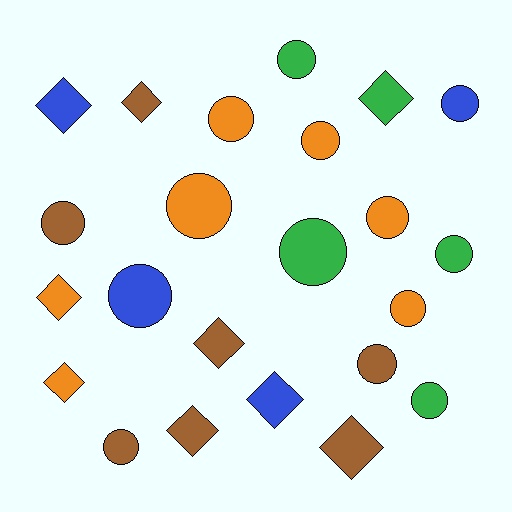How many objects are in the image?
There are 23 objects.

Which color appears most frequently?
Orange, with 7 objects.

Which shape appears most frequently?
Circle, with 14 objects.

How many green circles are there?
There are 4 green circles.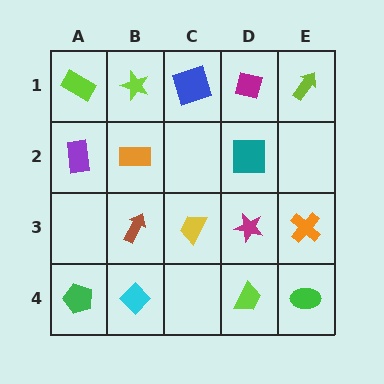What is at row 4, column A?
A green pentagon.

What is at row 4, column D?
A lime trapezoid.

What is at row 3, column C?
A yellow trapezoid.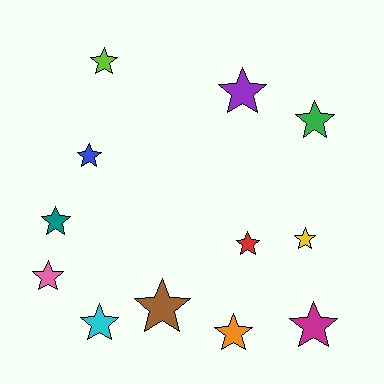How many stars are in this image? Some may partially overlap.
There are 12 stars.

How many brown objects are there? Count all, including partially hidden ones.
There is 1 brown object.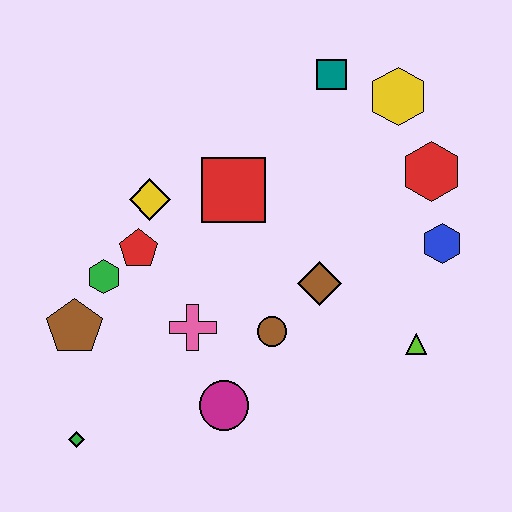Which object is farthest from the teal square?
The green diamond is farthest from the teal square.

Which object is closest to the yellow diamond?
The red pentagon is closest to the yellow diamond.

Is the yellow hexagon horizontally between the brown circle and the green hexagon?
No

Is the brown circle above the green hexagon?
No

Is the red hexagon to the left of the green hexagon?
No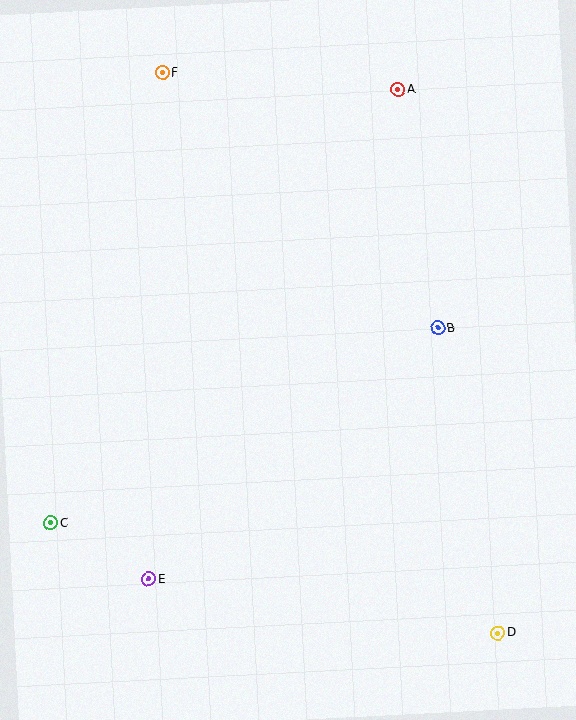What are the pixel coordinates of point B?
Point B is at (438, 328).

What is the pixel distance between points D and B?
The distance between D and B is 311 pixels.